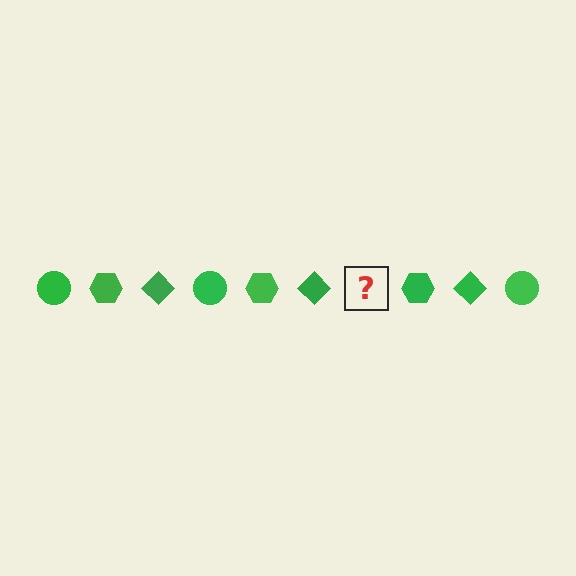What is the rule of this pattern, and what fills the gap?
The rule is that the pattern cycles through circle, hexagon, diamond shapes in green. The gap should be filled with a green circle.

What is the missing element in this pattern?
The missing element is a green circle.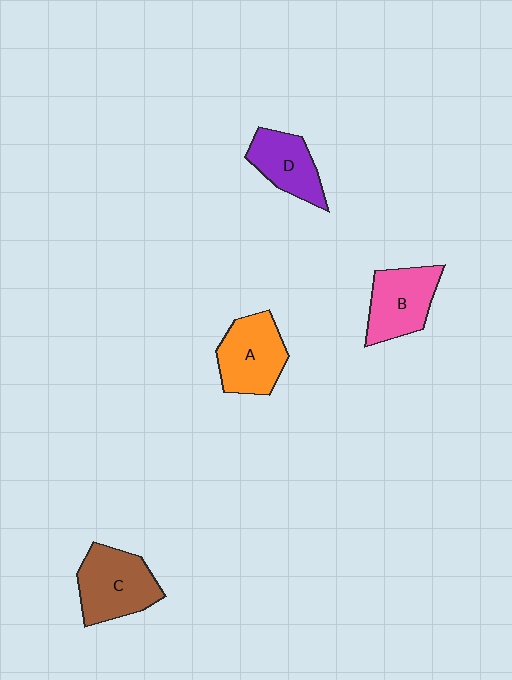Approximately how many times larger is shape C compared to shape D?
Approximately 1.3 times.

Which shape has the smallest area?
Shape D (purple).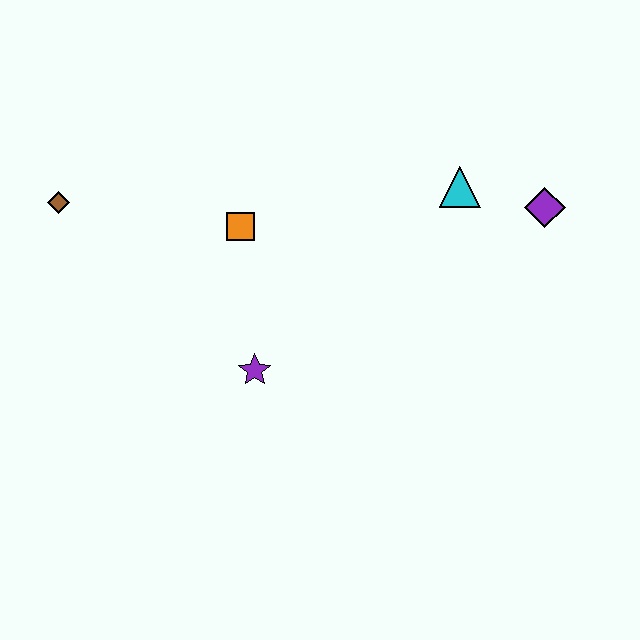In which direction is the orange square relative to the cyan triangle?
The orange square is to the left of the cyan triangle.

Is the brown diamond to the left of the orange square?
Yes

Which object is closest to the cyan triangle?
The purple diamond is closest to the cyan triangle.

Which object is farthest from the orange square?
The purple diamond is farthest from the orange square.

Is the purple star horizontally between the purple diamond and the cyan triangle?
No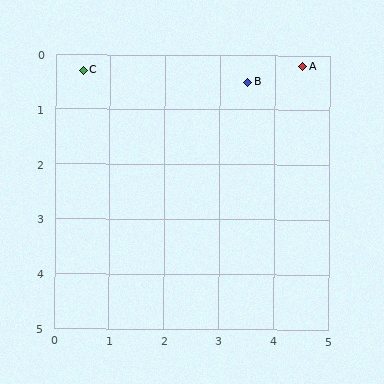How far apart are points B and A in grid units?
Points B and A are about 1.0 grid units apart.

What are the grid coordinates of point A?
Point A is at approximately (4.5, 0.2).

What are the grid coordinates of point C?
Point C is at approximately (0.5, 0.3).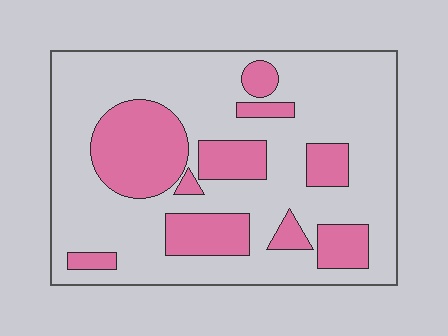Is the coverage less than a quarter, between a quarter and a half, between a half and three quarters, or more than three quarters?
Between a quarter and a half.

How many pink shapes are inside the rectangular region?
10.